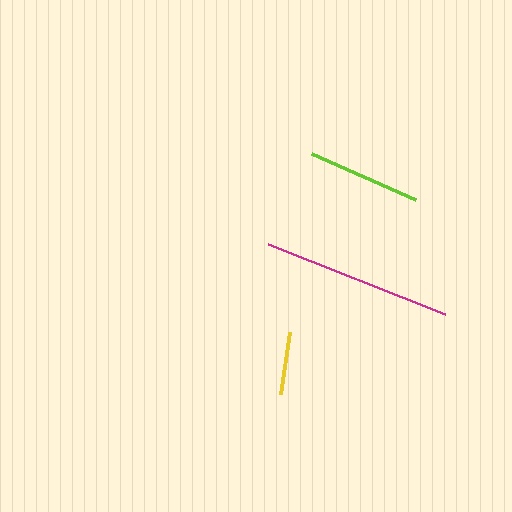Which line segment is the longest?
The magenta line is the longest at approximately 191 pixels.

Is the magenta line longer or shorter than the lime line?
The magenta line is longer than the lime line.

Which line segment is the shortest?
The yellow line is the shortest at approximately 63 pixels.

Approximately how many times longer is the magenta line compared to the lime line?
The magenta line is approximately 1.7 times the length of the lime line.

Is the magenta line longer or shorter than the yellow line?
The magenta line is longer than the yellow line.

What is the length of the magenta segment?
The magenta segment is approximately 191 pixels long.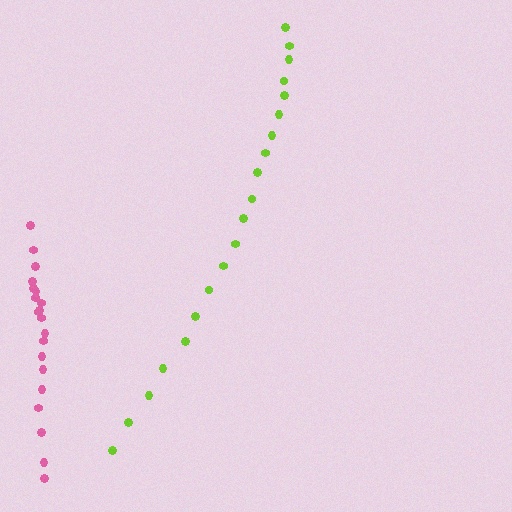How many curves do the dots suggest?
There are 2 distinct paths.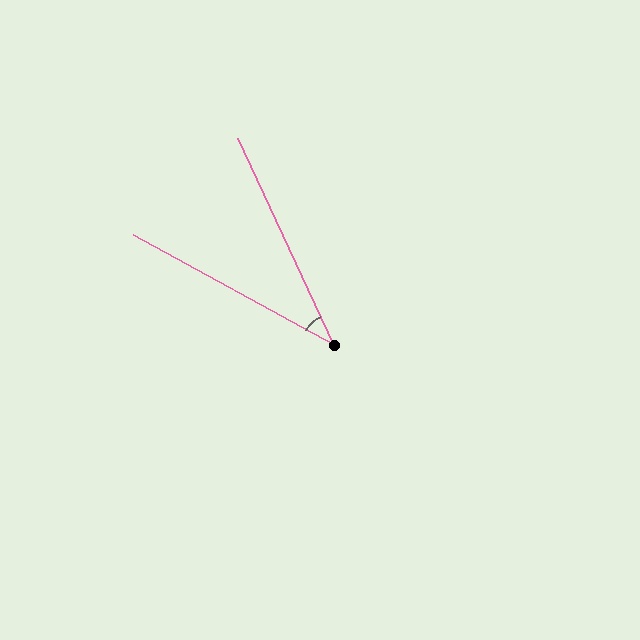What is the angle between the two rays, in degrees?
Approximately 36 degrees.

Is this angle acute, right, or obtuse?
It is acute.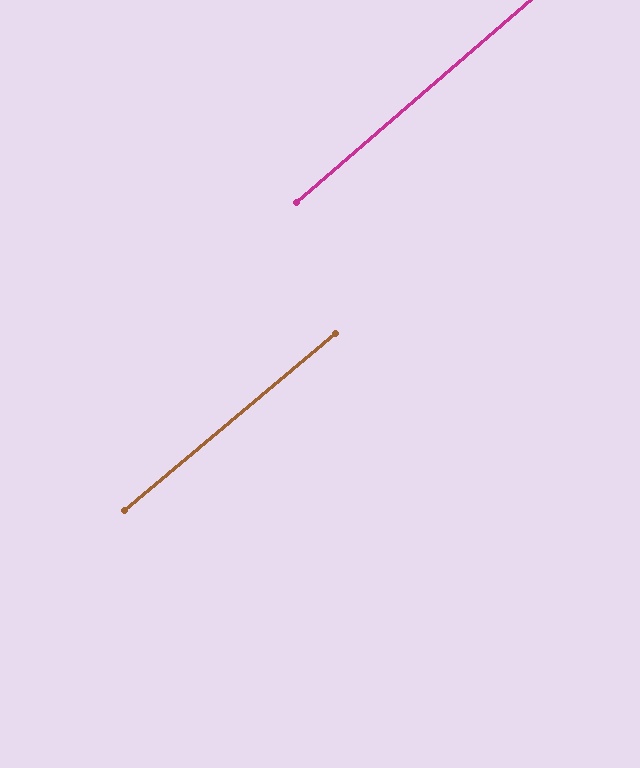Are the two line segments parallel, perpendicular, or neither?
Parallel — their directions differ by only 1.0°.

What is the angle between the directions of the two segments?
Approximately 1 degree.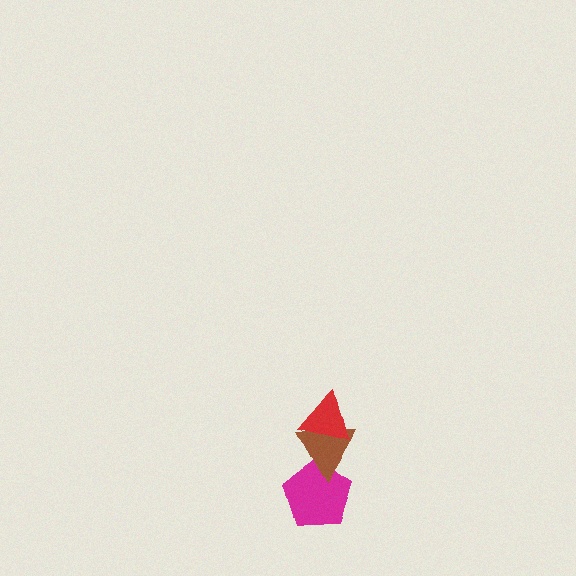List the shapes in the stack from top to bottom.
From top to bottom: the red triangle, the brown triangle, the magenta pentagon.